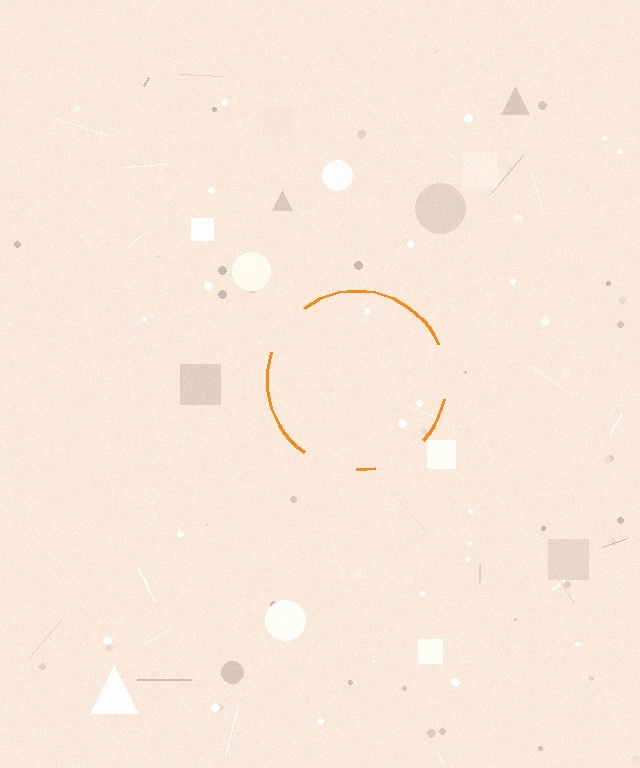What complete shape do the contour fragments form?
The contour fragments form a circle.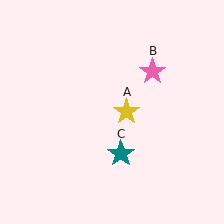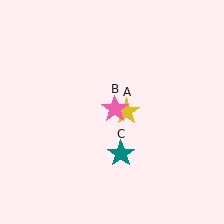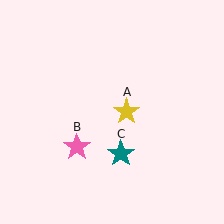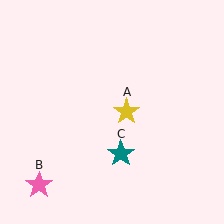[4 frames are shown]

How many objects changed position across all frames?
1 object changed position: pink star (object B).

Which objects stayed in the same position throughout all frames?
Yellow star (object A) and teal star (object C) remained stationary.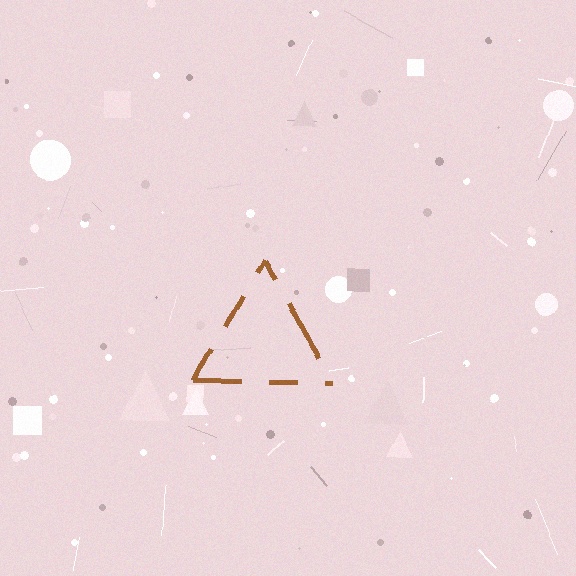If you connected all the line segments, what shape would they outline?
They would outline a triangle.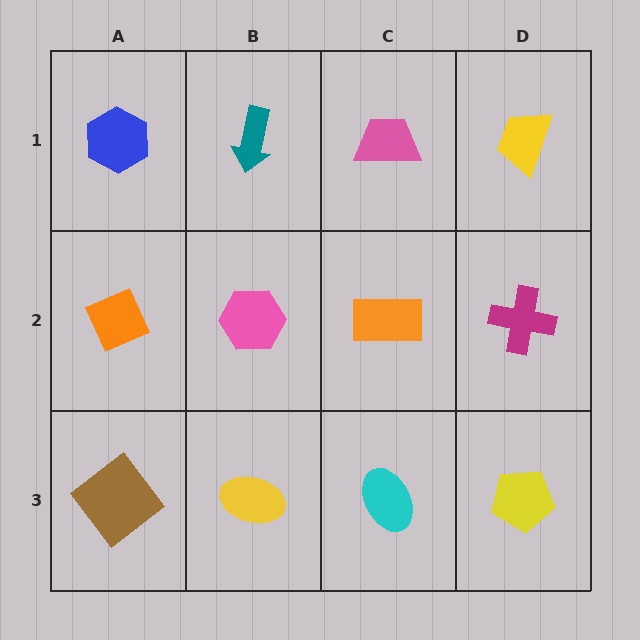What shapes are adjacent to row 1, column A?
An orange diamond (row 2, column A), a teal arrow (row 1, column B).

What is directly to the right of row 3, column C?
A yellow pentagon.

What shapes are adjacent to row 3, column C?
An orange rectangle (row 2, column C), a yellow ellipse (row 3, column B), a yellow pentagon (row 3, column D).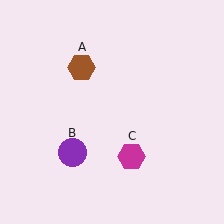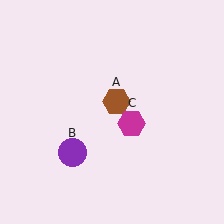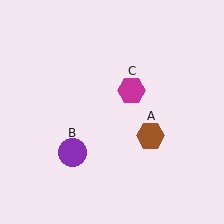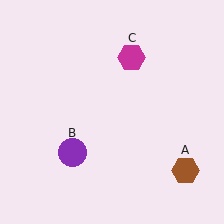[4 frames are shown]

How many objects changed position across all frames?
2 objects changed position: brown hexagon (object A), magenta hexagon (object C).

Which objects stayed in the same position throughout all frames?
Purple circle (object B) remained stationary.